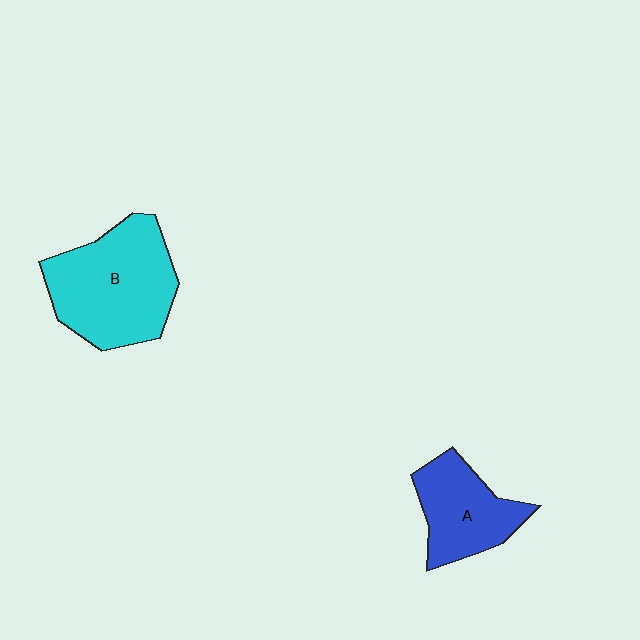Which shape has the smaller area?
Shape A (blue).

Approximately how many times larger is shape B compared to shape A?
Approximately 1.6 times.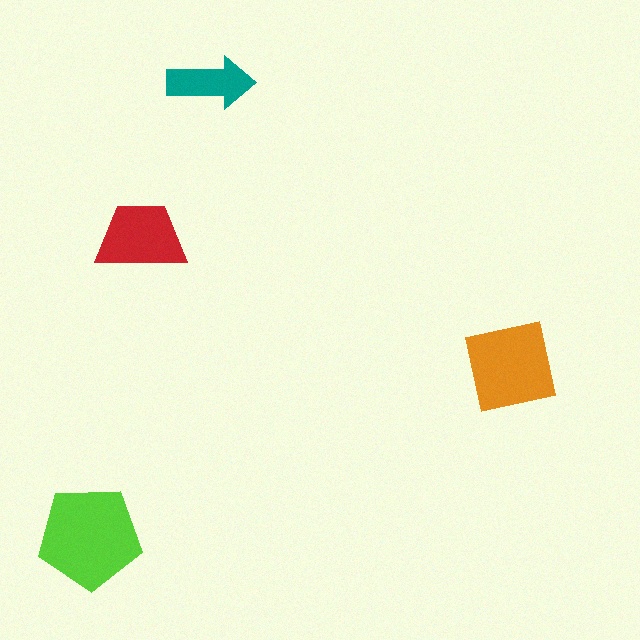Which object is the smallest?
The teal arrow.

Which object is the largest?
The lime pentagon.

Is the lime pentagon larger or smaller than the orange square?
Larger.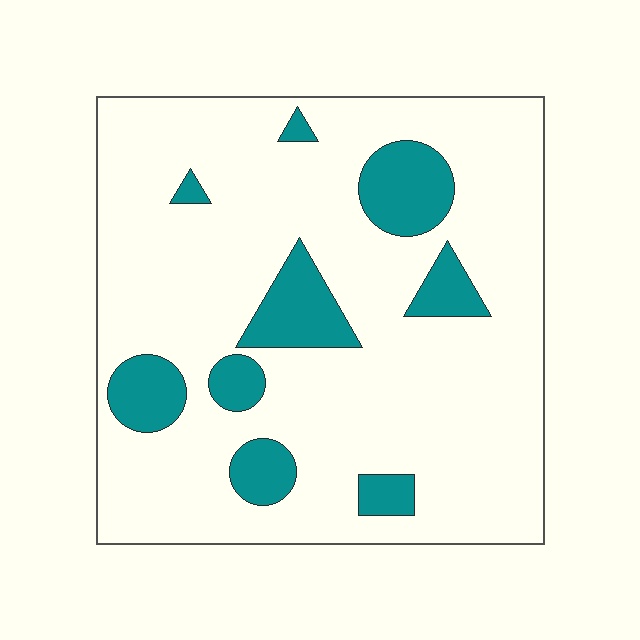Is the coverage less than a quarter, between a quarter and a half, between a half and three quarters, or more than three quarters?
Less than a quarter.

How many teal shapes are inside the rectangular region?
9.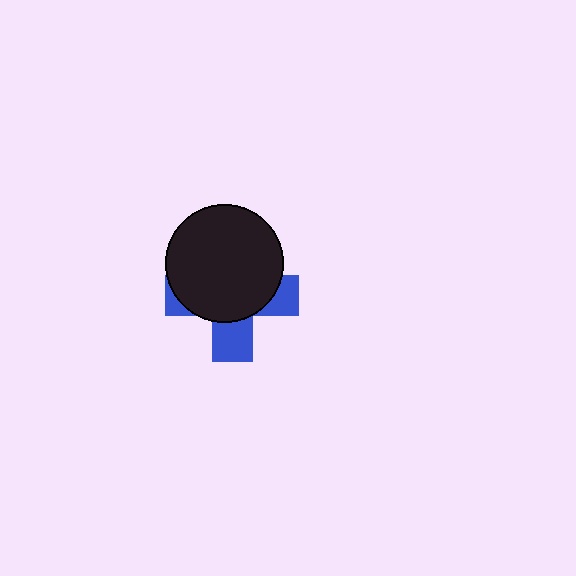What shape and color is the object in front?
The object in front is a black circle.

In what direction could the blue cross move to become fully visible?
The blue cross could move down. That would shift it out from behind the black circle entirely.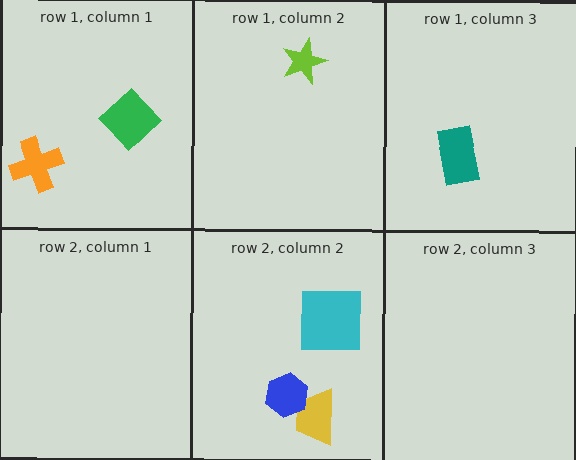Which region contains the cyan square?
The row 2, column 2 region.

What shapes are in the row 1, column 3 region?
The teal rectangle.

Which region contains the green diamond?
The row 1, column 1 region.